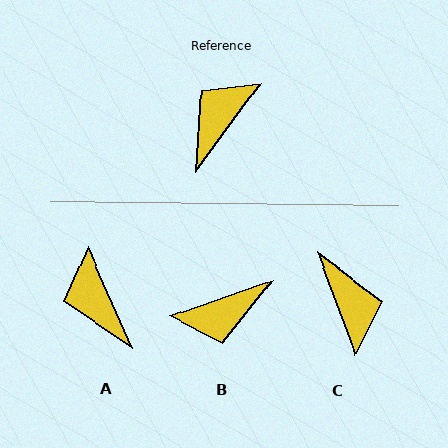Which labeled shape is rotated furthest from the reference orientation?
B, about 146 degrees away.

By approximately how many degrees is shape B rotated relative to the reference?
Approximately 146 degrees counter-clockwise.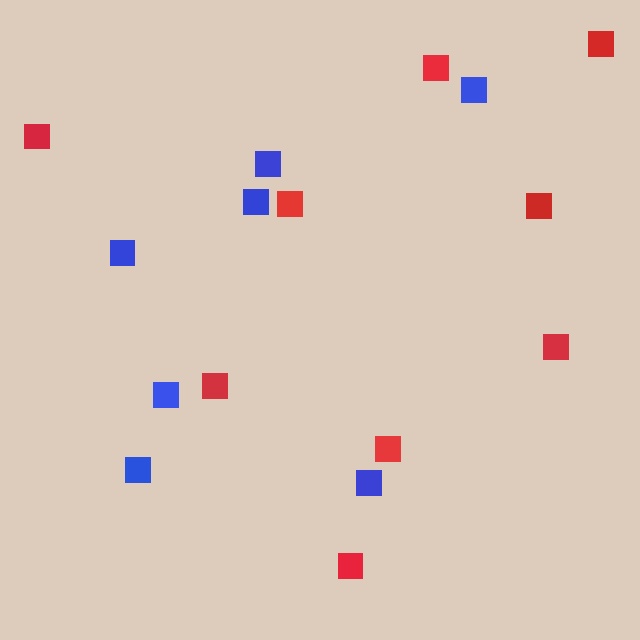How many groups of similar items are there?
There are 2 groups: one group of red squares (9) and one group of blue squares (7).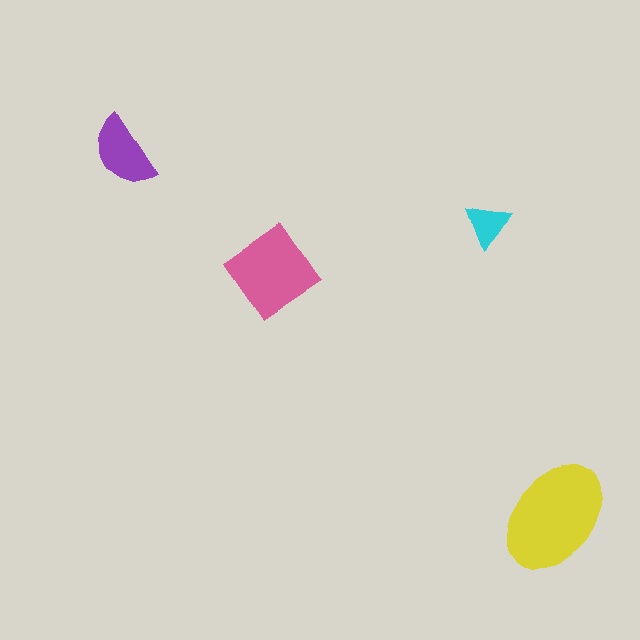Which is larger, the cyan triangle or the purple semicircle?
The purple semicircle.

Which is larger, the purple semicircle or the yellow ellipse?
The yellow ellipse.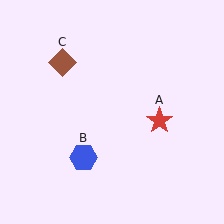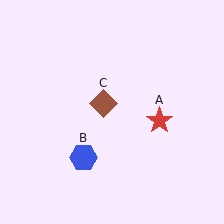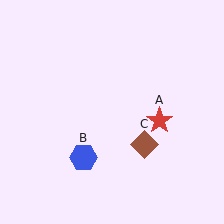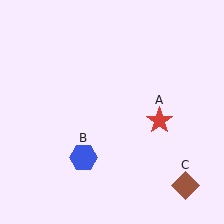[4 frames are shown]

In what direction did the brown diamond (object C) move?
The brown diamond (object C) moved down and to the right.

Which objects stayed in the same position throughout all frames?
Red star (object A) and blue hexagon (object B) remained stationary.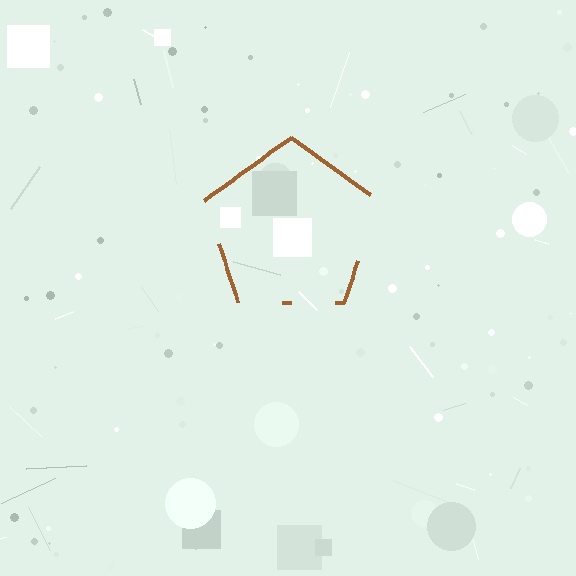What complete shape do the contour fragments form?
The contour fragments form a pentagon.